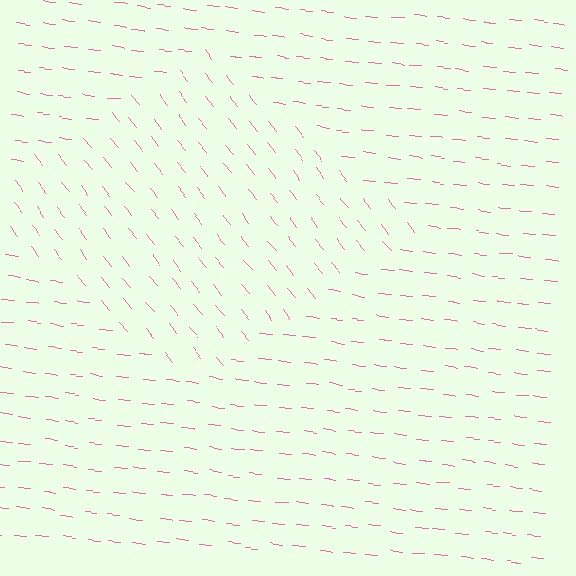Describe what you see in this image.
The image is filled with small pink line segments. A diamond region in the image has lines oriented differently from the surrounding lines, creating a visible texture boundary.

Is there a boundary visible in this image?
Yes, there is a texture boundary formed by a change in line orientation.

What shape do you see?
I see a diamond.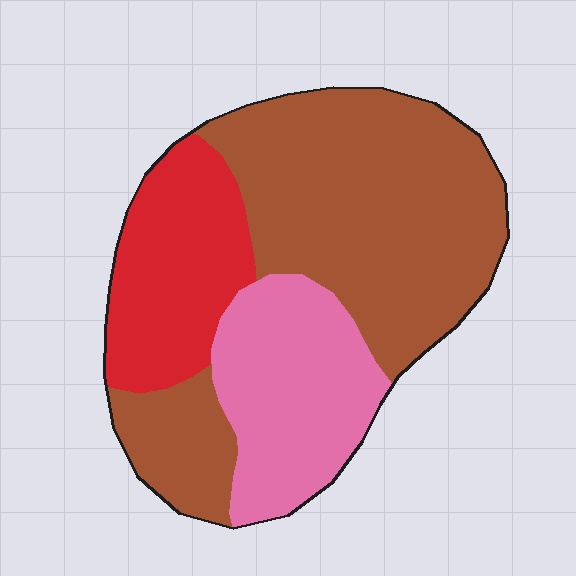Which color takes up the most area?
Brown, at roughly 55%.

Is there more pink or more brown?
Brown.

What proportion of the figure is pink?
Pink takes up between a sixth and a third of the figure.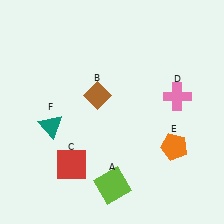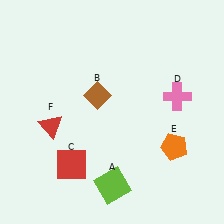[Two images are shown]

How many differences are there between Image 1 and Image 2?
There is 1 difference between the two images.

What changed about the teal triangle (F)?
In Image 1, F is teal. In Image 2, it changed to red.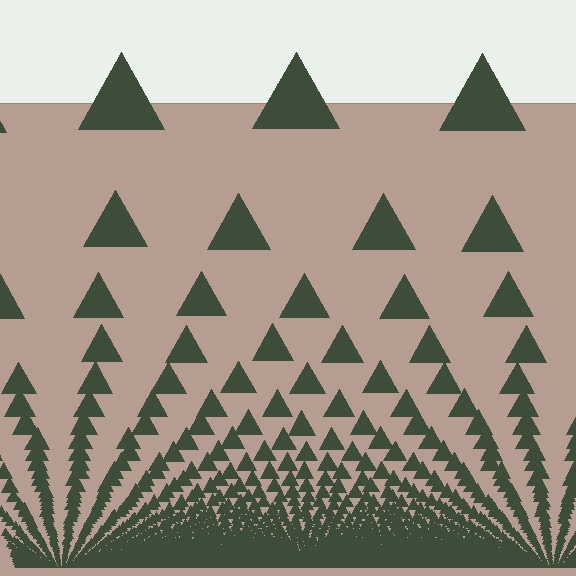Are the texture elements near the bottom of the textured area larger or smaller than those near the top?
Smaller. The gradient is inverted — elements near the bottom are smaller and denser.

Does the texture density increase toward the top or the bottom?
Density increases toward the bottom.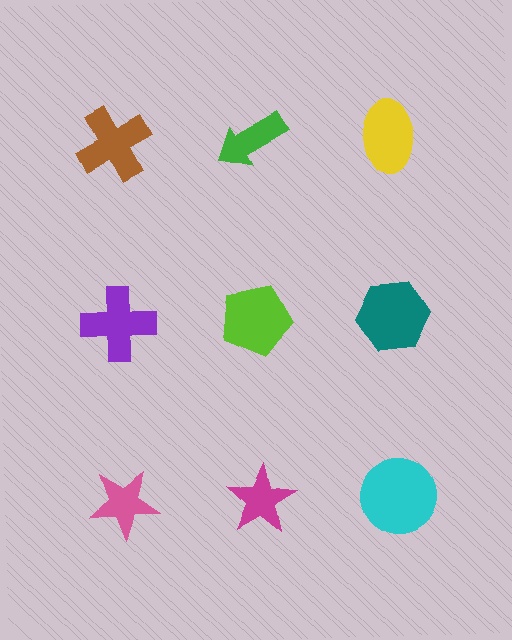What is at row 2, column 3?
A teal hexagon.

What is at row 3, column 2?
A magenta star.